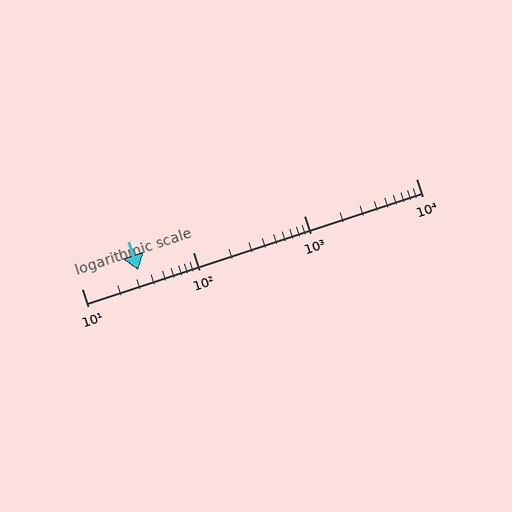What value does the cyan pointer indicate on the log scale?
The pointer indicates approximately 32.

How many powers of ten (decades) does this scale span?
The scale spans 3 decades, from 10 to 10000.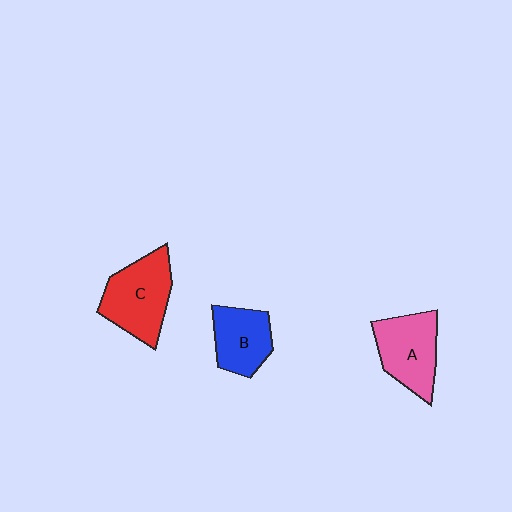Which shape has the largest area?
Shape C (red).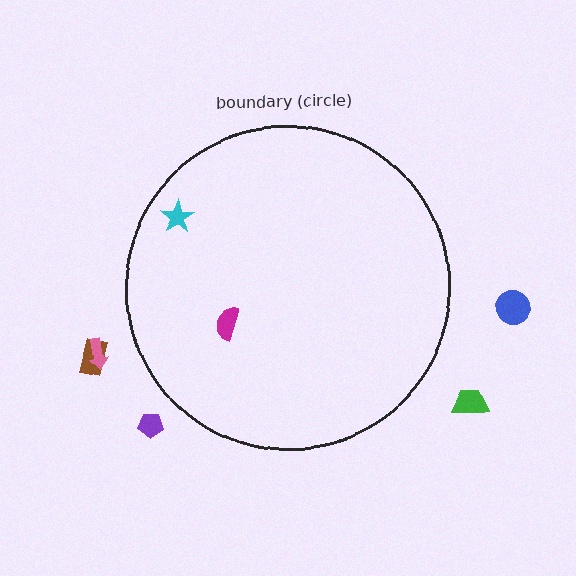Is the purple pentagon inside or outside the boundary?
Outside.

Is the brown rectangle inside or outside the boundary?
Outside.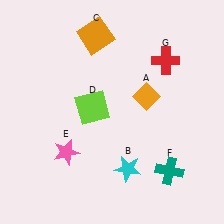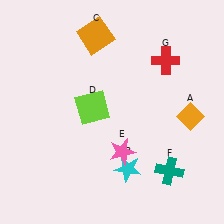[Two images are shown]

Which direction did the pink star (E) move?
The pink star (E) moved right.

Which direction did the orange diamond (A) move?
The orange diamond (A) moved right.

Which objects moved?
The objects that moved are: the orange diamond (A), the pink star (E).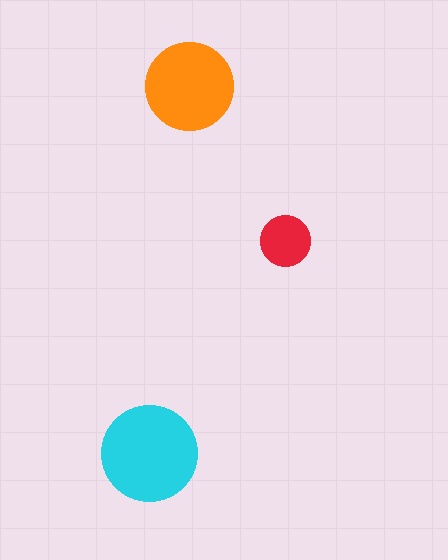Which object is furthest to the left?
The cyan circle is leftmost.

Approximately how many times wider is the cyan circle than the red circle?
About 2 times wider.